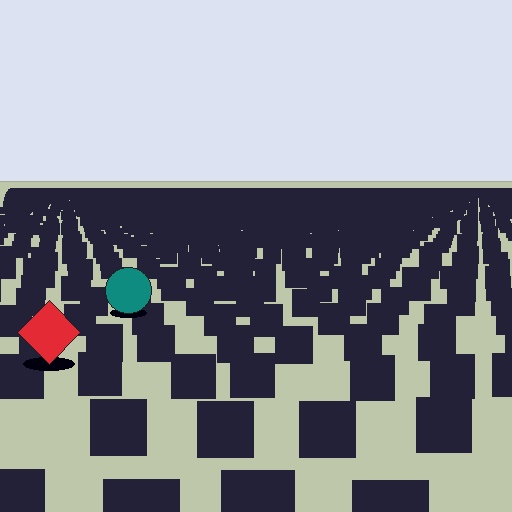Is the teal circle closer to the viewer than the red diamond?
No. The red diamond is closer — you can tell from the texture gradient: the ground texture is coarser near it.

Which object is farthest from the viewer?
The teal circle is farthest from the viewer. It appears smaller and the ground texture around it is denser.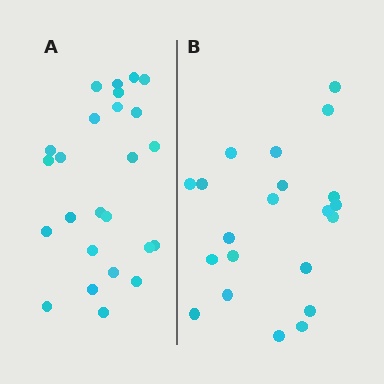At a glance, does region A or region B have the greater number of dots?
Region A (the left region) has more dots.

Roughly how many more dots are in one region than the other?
Region A has about 4 more dots than region B.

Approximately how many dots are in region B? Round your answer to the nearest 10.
About 20 dots. (The exact count is 21, which rounds to 20.)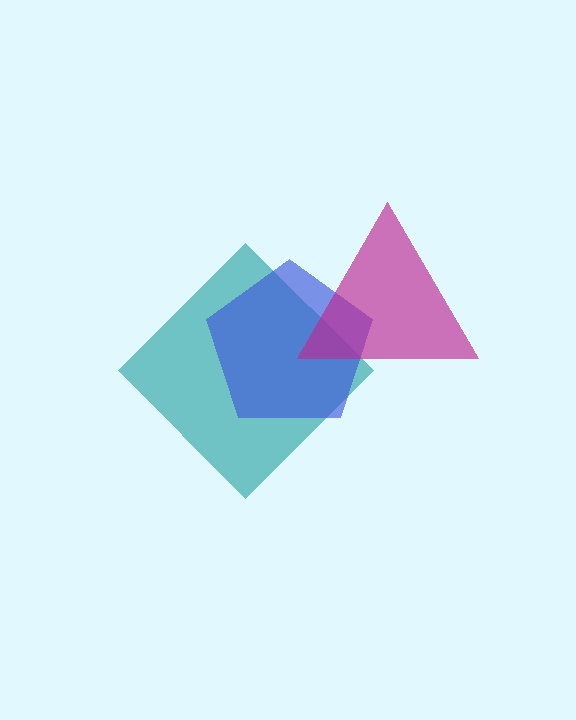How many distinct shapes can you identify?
There are 3 distinct shapes: a teal diamond, a blue pentagon, a magenta triangle.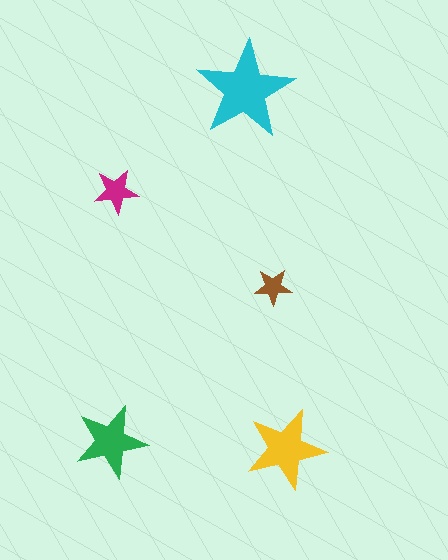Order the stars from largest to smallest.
the cyan one, the yellow one, the green one, the magenta one, the brown one.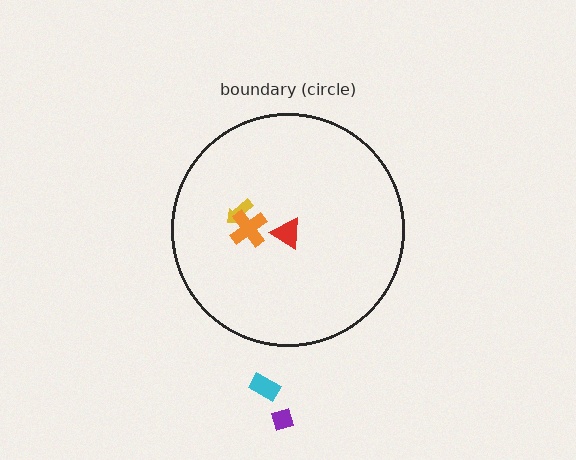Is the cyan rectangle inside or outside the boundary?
Outside.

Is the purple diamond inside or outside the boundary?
Outside.